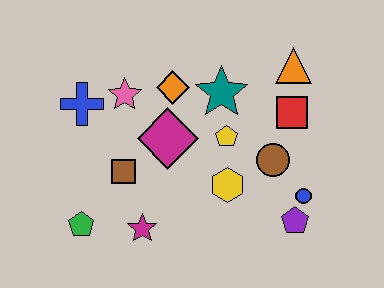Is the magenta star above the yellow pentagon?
No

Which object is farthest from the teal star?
The green pentagon is farthest from the teal star.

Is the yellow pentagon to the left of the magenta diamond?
No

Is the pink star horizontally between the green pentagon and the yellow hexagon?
Yes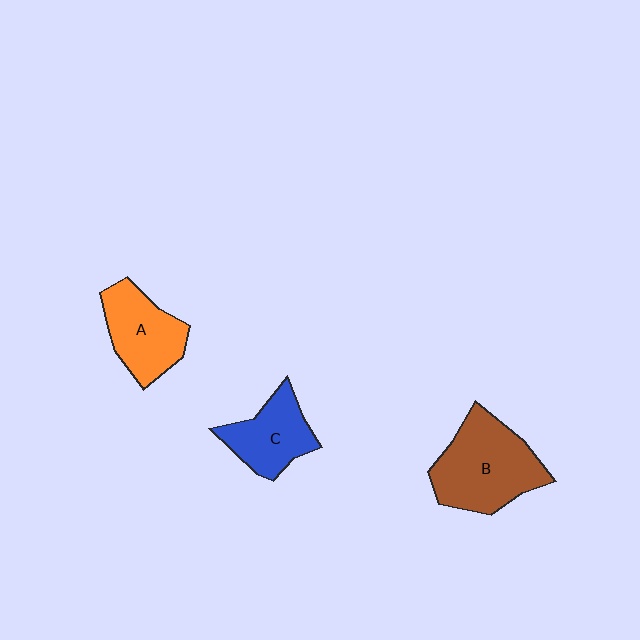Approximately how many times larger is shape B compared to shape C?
Approximately 1.6 times.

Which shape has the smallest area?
Shape C (blue).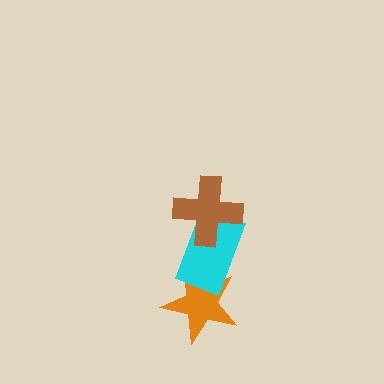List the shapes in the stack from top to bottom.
From top to bottom: the brown cross, the cyan rectangle, the orange star.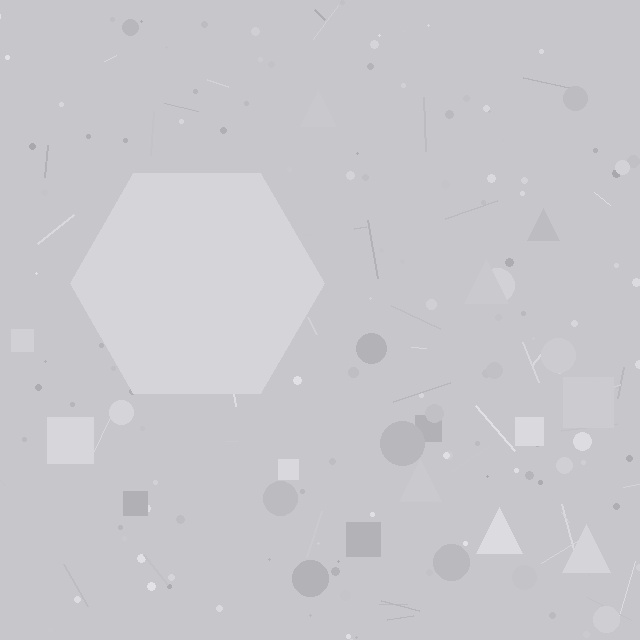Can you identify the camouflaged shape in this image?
The camouflaged shape is a hexagon.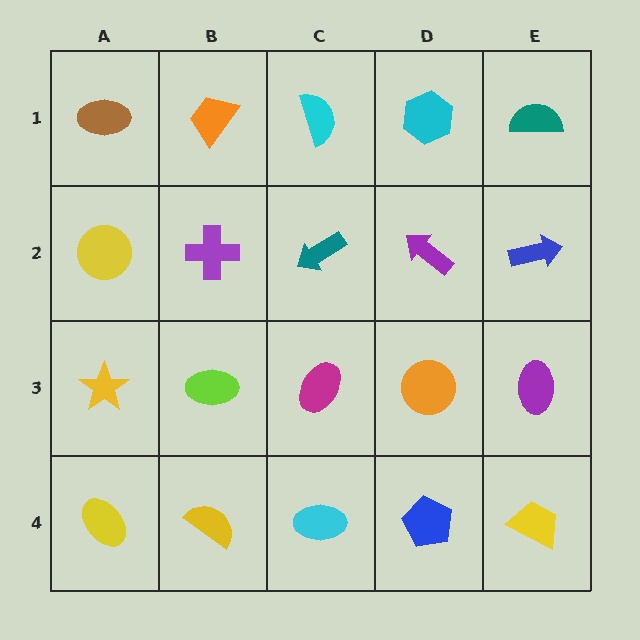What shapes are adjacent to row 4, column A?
A yellow star (row 3, column A), a yellow semicircle (row 4, column B).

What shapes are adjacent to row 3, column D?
A purple arrow (row 2, column D), a blue pentagon (row 4, column D), a magenta ellipse (row 3, column C), a purple ellipse (row 3, column E).